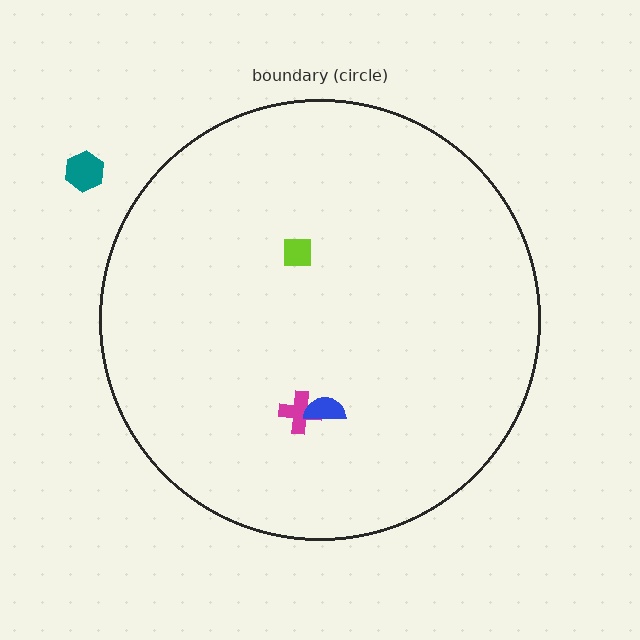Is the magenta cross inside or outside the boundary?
Inside.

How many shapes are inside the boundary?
3 inside, 1 outside.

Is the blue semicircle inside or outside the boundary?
Inside.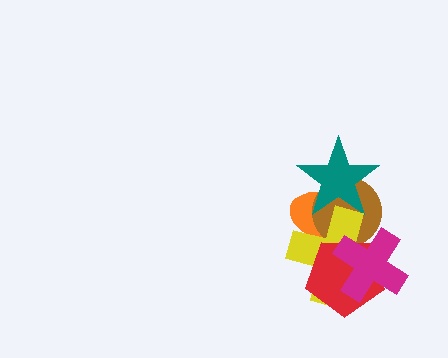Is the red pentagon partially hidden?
Yes, it is partially covered by another shape.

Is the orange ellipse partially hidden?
Yes, it is partially covered by another shape.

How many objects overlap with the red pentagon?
4 objects overlap with the red pentagon.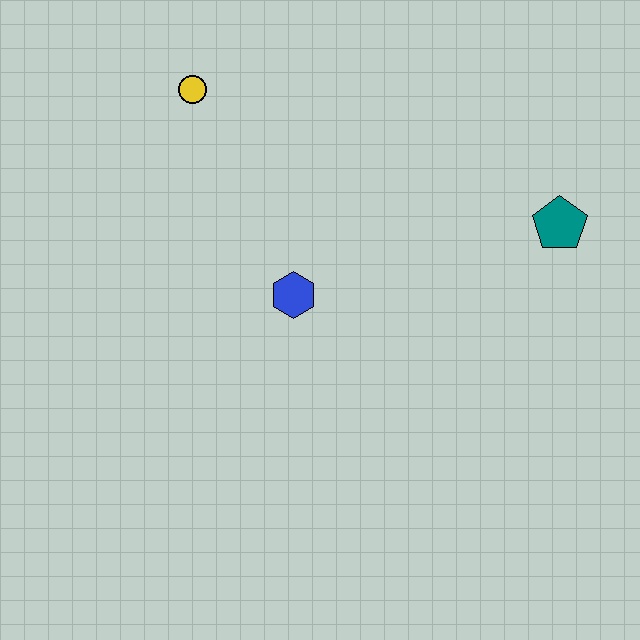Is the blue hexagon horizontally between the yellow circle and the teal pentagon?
Yes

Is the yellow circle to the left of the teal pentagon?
Yes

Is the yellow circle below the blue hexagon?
No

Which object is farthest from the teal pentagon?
The yellow circle is farthest from the teal pentagon.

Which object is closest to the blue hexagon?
The yellow circle is closest to the blue hexagon.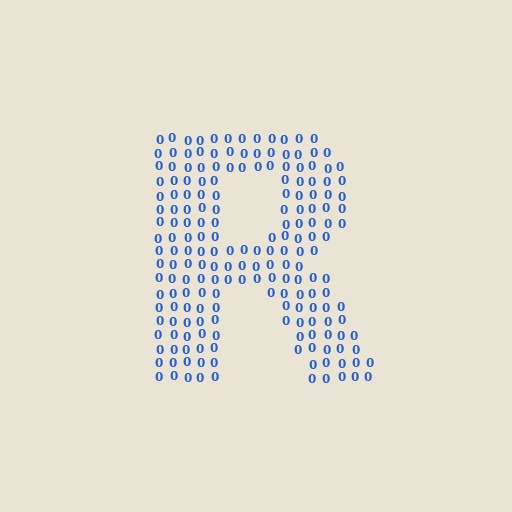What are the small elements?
The small elements are digit 0's.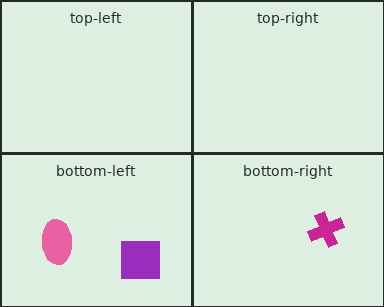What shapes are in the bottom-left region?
The pink ellipse, the purple square.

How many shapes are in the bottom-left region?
2.